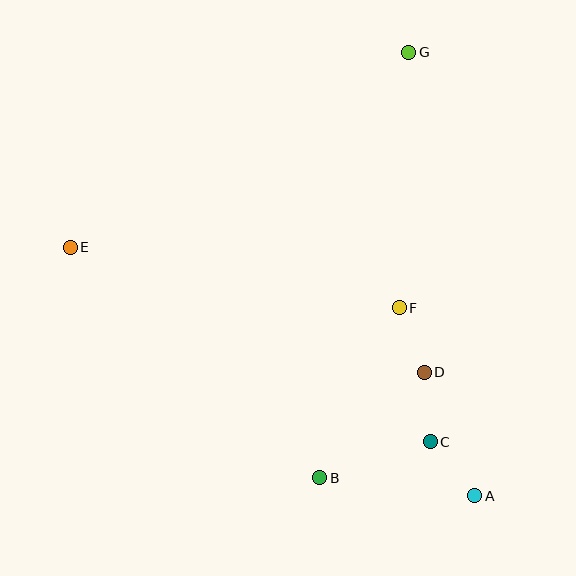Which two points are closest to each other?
Points D and F are closest to each other.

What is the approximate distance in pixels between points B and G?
The distance between B and G is approximately 435 pixels.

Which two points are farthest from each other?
Points A and E are farthest from each other.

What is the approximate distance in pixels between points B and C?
The distance between B and C is approximately 116 pixels.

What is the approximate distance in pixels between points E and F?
The distance between E and F is approximately 334 pixels.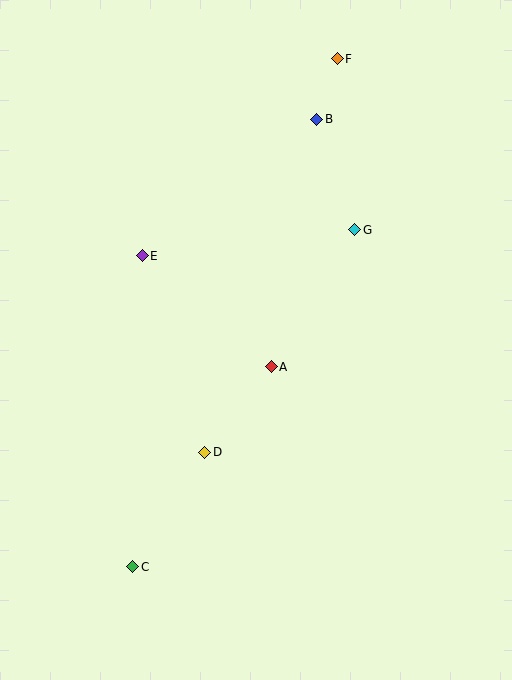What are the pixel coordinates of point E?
Point E is at (142, 256).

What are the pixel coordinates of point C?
Point C is at (133, 567).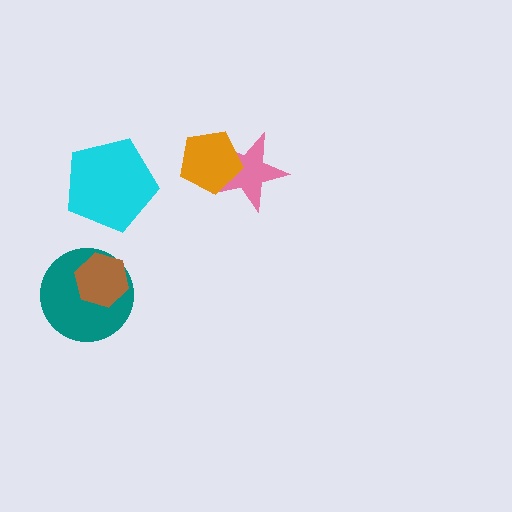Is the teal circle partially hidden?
Yes, it is partially covered by another shape.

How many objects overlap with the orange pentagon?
1 object overlaps with the orange pentagon.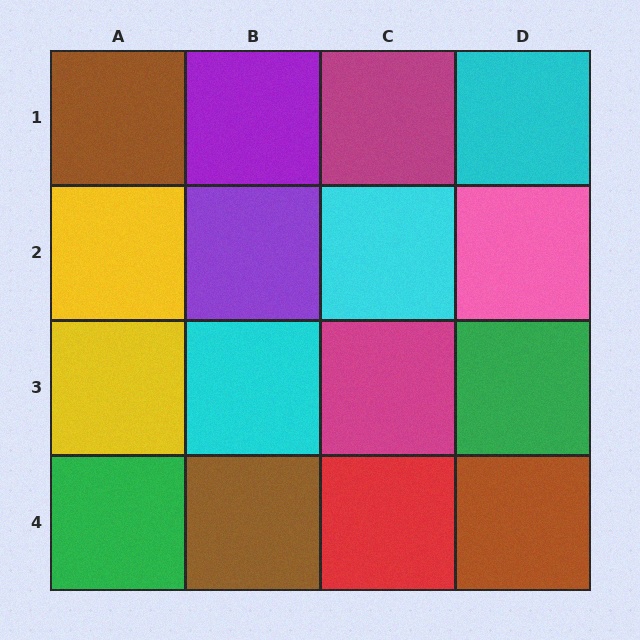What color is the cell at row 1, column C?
Magenta.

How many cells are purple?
2 cells are purple.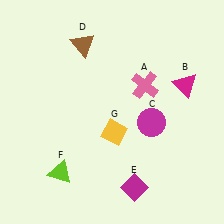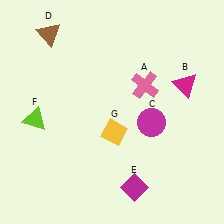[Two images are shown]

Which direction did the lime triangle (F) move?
The lime triangle (F) moved up.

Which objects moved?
The objects that moved are: the brown triangle (D), the lime triangle (F).